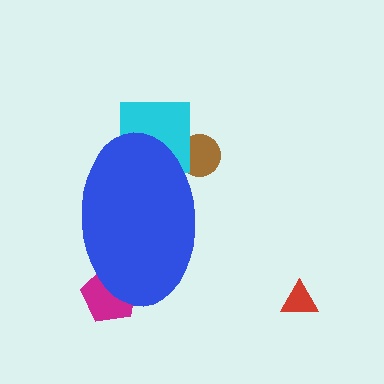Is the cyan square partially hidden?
Yes, the cyan square is partially hidden behind the blue ellipse.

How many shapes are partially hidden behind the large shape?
3 shapes are partially hidden.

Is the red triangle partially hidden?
No, the red triangle is fully visible.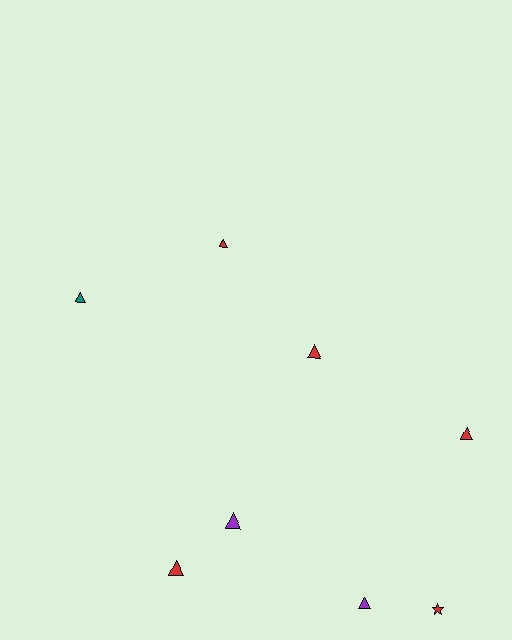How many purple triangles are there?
There are 2 purple triangles.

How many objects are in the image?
There are 8 objects.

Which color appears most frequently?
Red, with 5 objects.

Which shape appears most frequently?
Triangle, with 7 objects.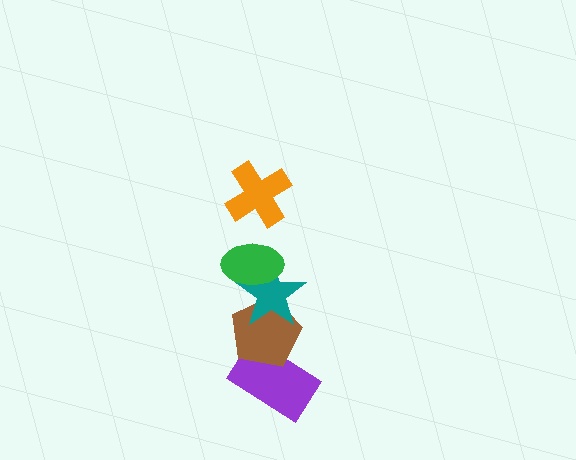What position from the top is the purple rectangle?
The purple rectangle is 5th from the top.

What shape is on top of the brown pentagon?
The teal star is on top of the brown pentagon.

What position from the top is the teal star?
The teal star is 3rd from the top.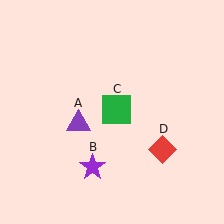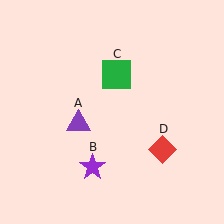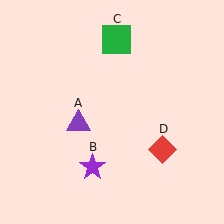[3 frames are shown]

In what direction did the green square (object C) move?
The green square (object C) moved up.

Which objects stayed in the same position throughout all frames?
Purple triangle (object A) and purple star (object B) and red diamond (object D) remained stationary.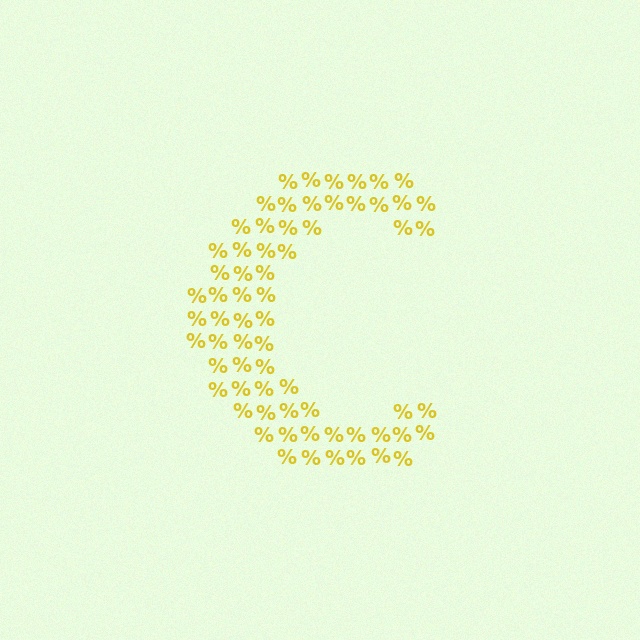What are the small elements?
The small elements are percent signs.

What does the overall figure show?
The overall figure shows the letter C.